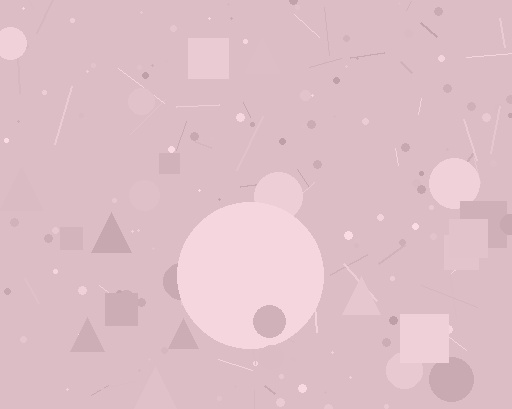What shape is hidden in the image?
A circle is hidden in the image.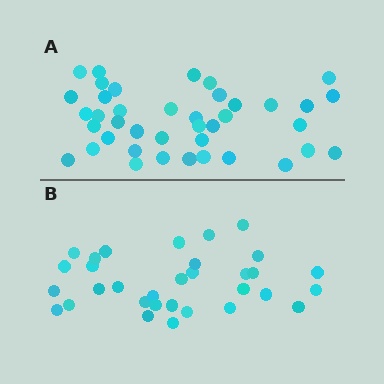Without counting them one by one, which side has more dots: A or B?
Region A (the top region) has more dots.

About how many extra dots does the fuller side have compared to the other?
Region A has roughly 8 or so more dots than region B.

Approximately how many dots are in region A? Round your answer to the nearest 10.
About 40 dots.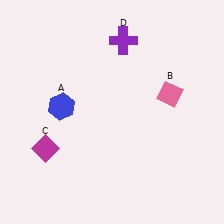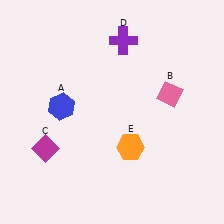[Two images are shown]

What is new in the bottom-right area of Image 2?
An orange hexagon (E) was added in the bottom-right area of Image 2.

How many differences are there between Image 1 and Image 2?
There is 1 difference between the two images.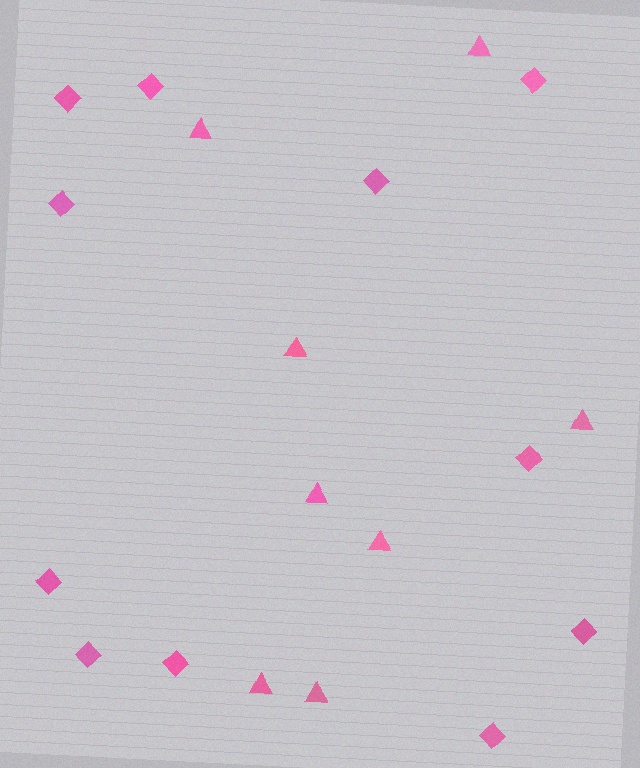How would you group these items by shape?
There are 2 groups: one group of diamonds (11) and one group of triangles (8).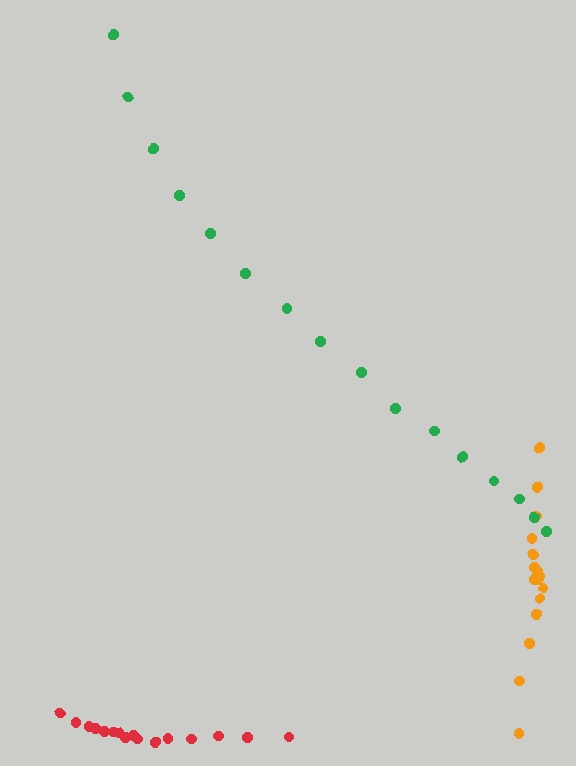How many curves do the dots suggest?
There are 3 distinct paths.